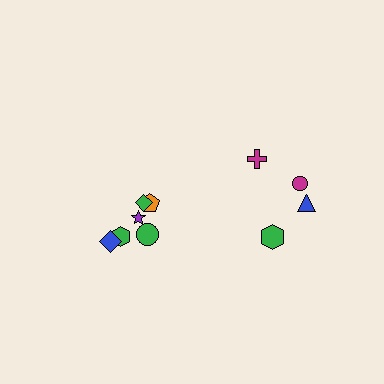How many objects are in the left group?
There are 6 objects.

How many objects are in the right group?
There are 4 objects.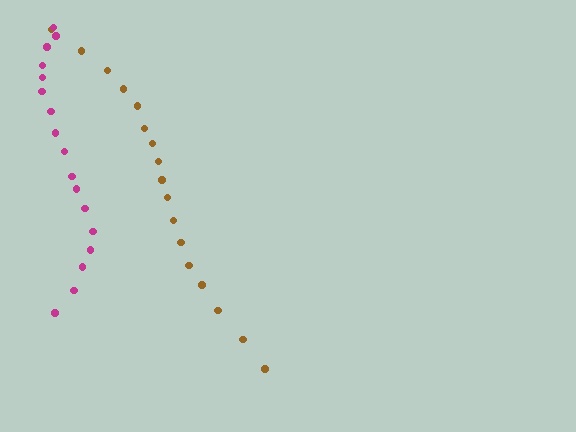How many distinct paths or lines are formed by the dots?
There are 2 distinct paths.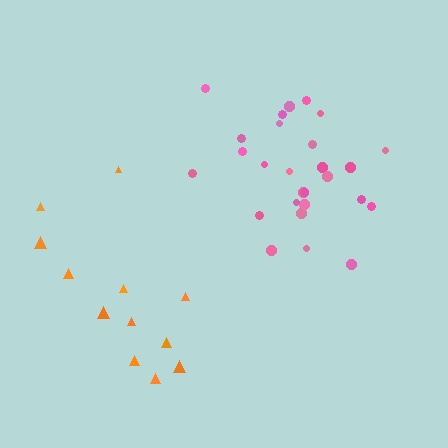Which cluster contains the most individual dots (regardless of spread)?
Pink (27).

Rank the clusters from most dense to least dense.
pink, orange.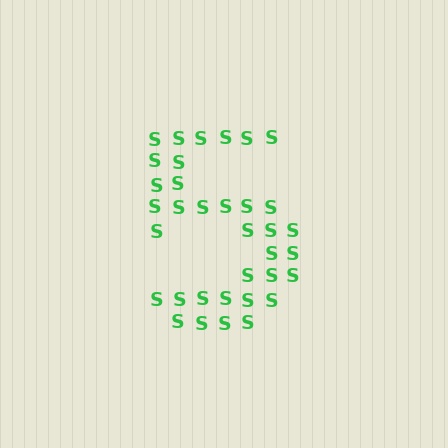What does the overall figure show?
The overall figure shows the digit 5.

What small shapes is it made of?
It is made of small letter S's.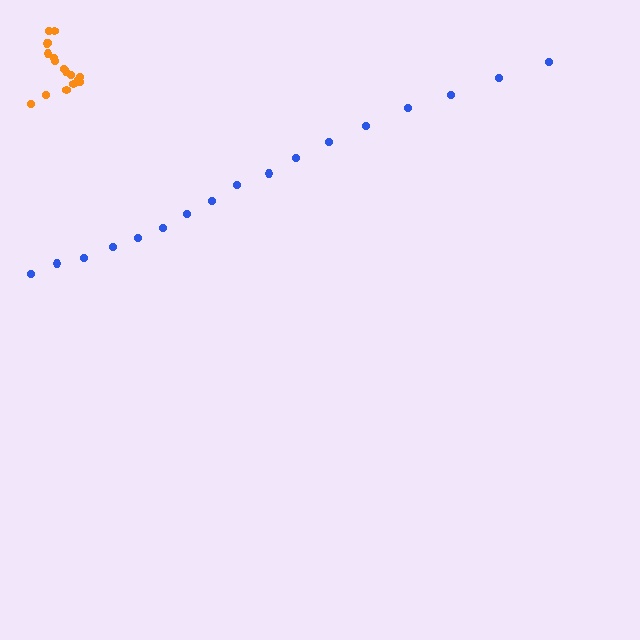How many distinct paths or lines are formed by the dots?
There are 2 distinct paths.